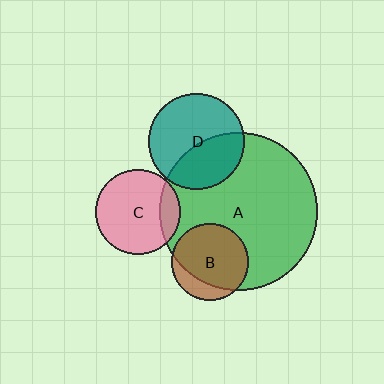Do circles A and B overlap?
Yes.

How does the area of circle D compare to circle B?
Approximately 1.6 times.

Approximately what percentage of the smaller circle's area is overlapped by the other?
Approximately 80%.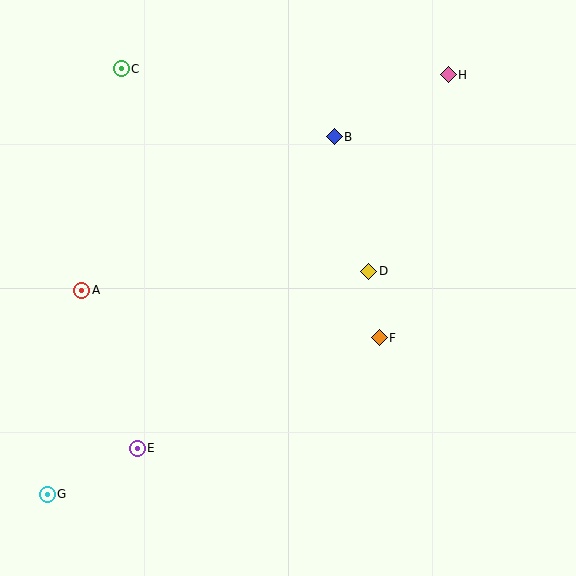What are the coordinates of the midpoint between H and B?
The midpoint between H and B is at (391, 106).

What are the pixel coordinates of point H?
Point H is at (448, 75).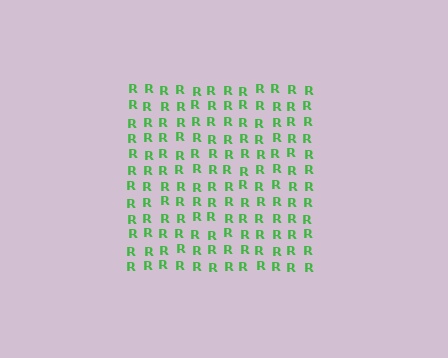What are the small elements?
The small elements are letter R's.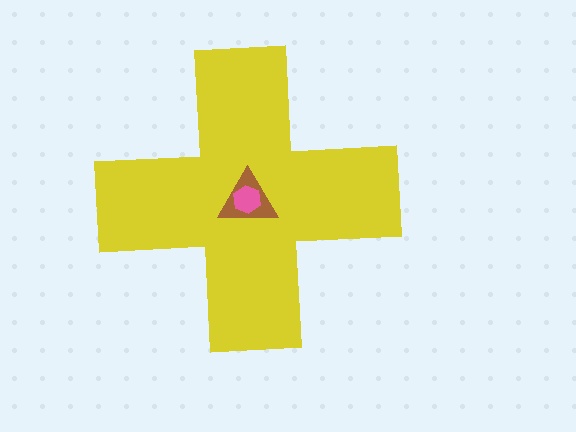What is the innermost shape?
The pink hexagon.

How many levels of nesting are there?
3.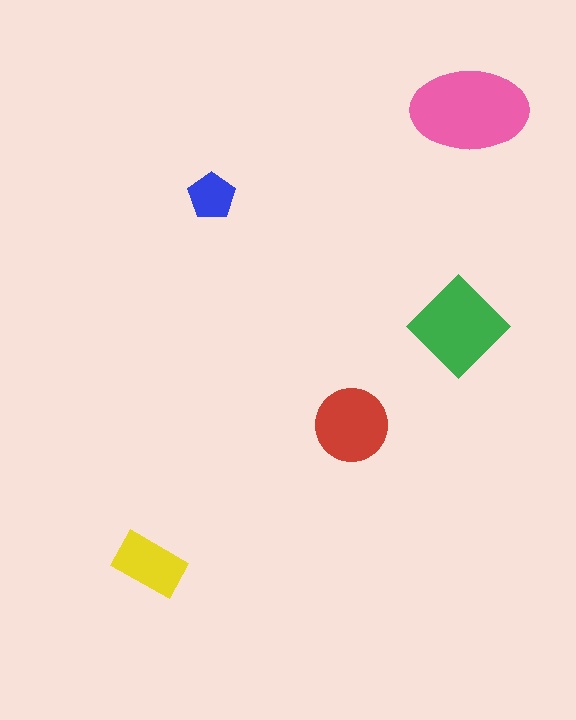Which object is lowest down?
The yellow rectangle is bottommost.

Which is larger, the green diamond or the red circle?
The green diamond.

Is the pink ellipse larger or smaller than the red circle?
Larger.